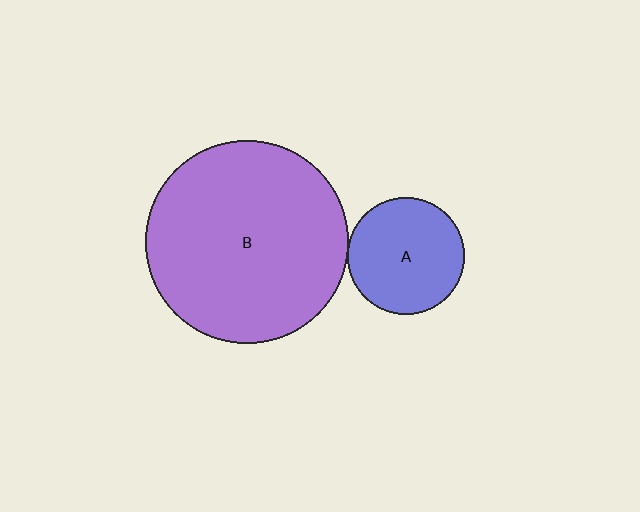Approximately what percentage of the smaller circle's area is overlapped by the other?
Approximately 5%.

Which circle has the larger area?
Circle B (purple).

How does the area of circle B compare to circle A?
Approximately 3.1 times.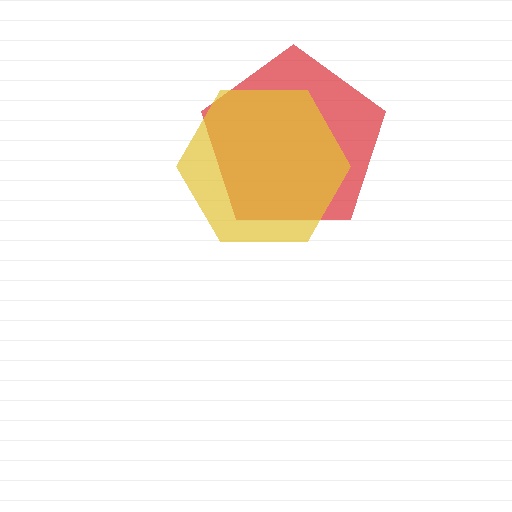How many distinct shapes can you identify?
There are 2 distinct shapes: a red pentagon, a yellow hexagon.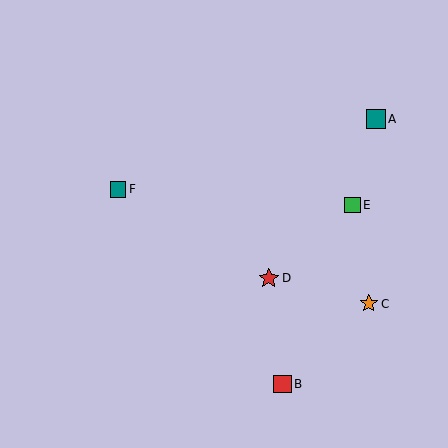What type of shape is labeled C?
Shape C is an orange star.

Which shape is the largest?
The red star (labeled D) is the largest.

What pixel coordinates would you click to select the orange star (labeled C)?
Click at (369, 304) to select the orange star C.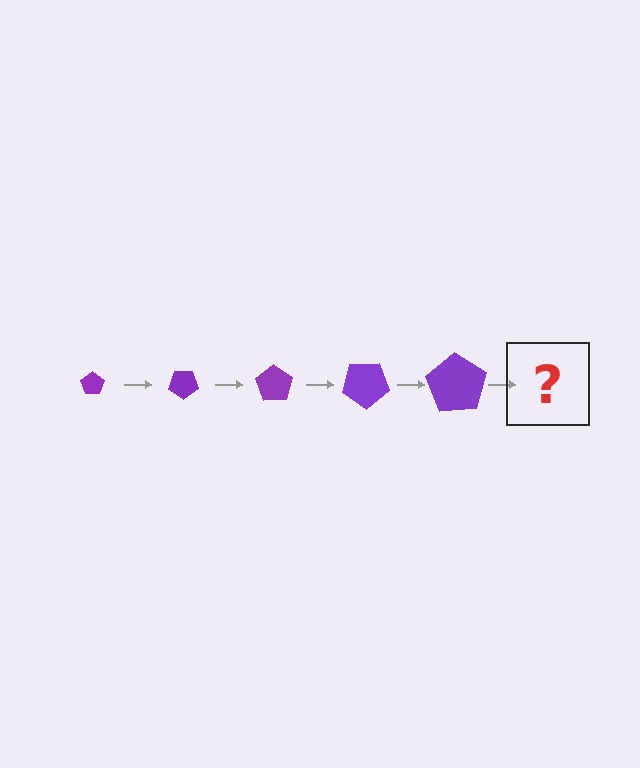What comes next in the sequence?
The next element should be a pentagon, larger than the previous one and rotated 175 degrees from the start.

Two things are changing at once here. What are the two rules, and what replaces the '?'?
The two rules are that the pentagon grows larger each step and it rotates 35 degrees each step. The '?' should be a pentagon, larger than the previous one and rotated 175 degrees from the start.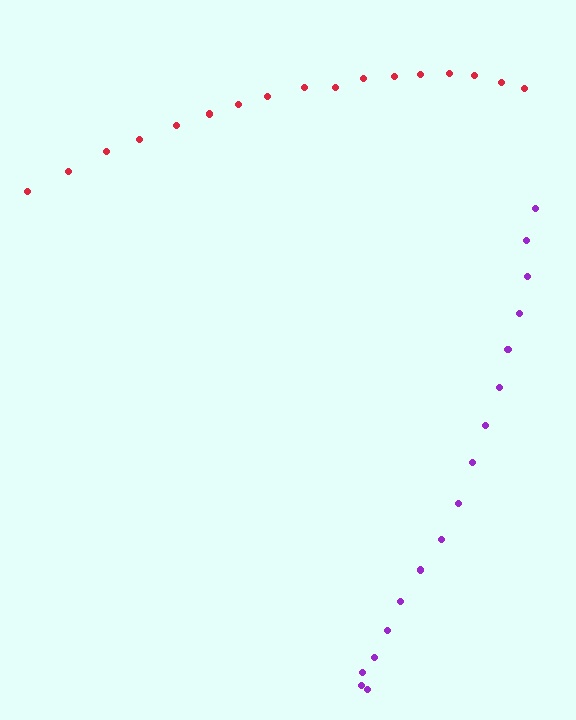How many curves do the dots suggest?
There are 2 distinct paths.